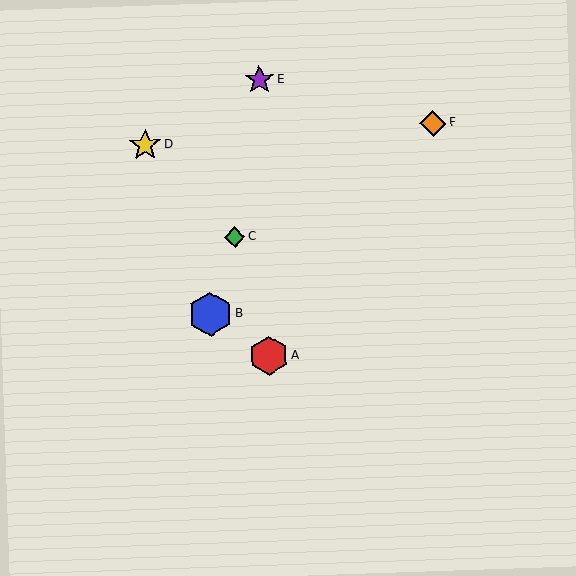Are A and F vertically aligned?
No, A is at x≈269 and F is at x≈433.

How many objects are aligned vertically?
2 objects (A, E) are aligned vertically.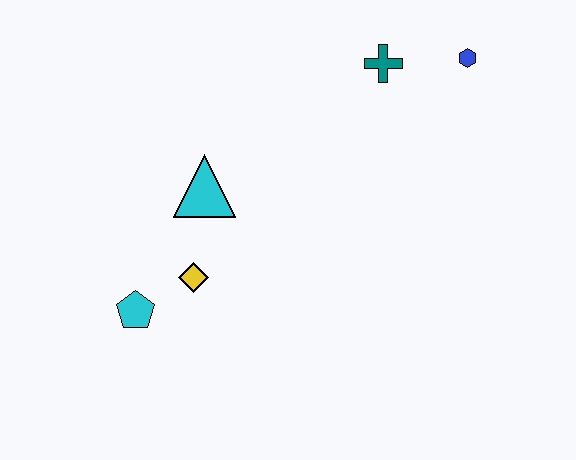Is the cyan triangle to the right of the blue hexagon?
No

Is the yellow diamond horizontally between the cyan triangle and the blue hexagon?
No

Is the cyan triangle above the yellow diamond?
Yes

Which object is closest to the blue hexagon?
The teal cross is closest to the blue hexagon.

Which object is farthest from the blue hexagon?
The cyan pentagon is farthest from the blue hexagon.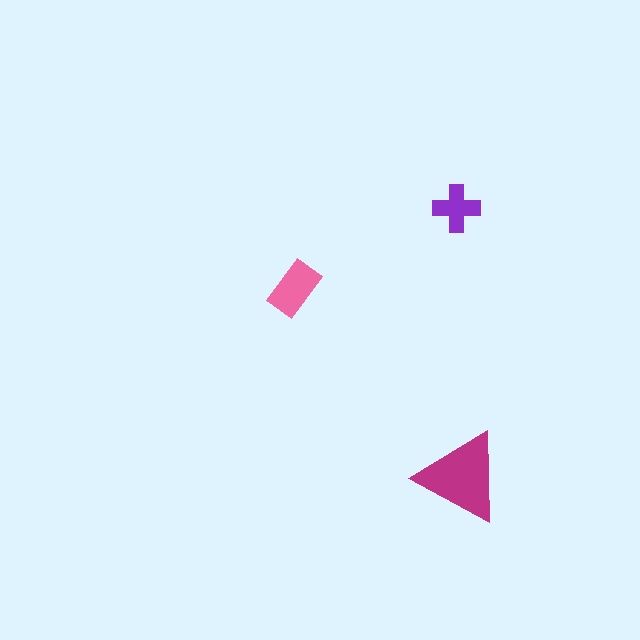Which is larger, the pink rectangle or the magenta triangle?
The magenta triangle.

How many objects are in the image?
There are 3 objects in the image.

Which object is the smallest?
The purple cross.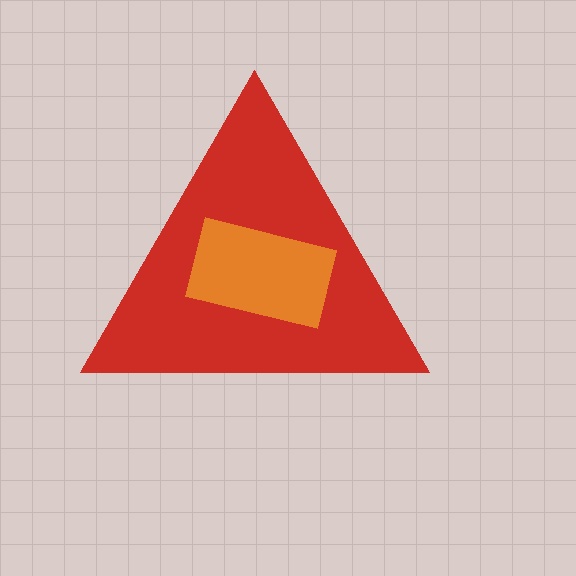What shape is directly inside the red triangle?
The orange rectangle.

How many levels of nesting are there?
2.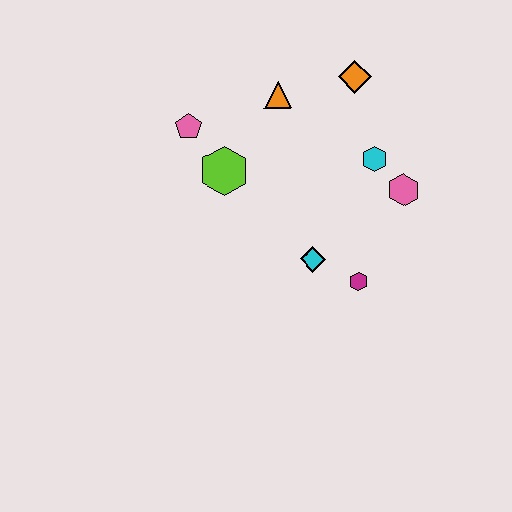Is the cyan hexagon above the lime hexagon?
Yes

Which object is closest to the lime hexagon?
The pink pentagon is closest to the lime hexagon.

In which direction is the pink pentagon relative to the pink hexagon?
The pink pentagon is to the left of the pink hexagon.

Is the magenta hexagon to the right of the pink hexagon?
No